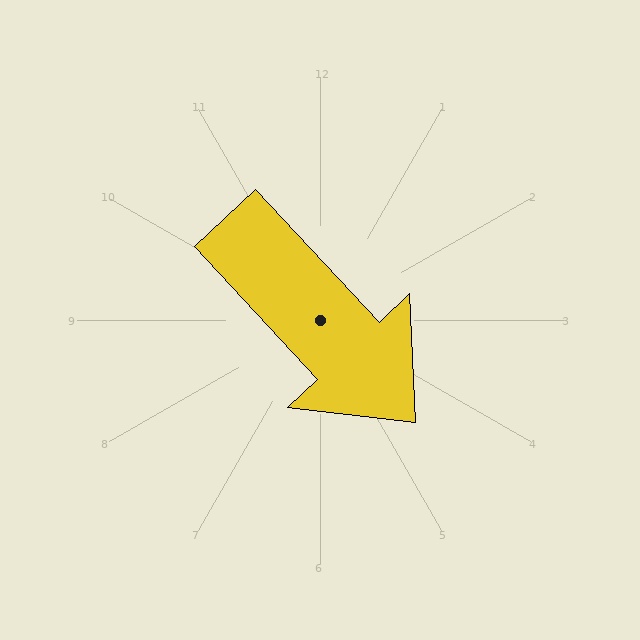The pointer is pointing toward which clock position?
Roughly 5 o'clock.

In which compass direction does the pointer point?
Southeast.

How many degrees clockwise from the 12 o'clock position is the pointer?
Approximately 137 degrees.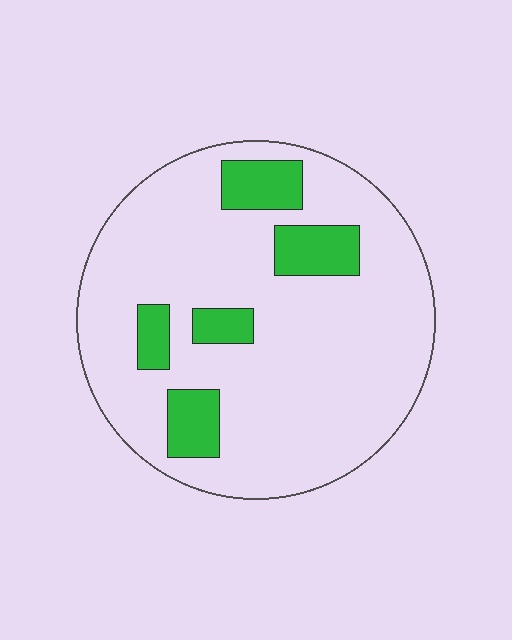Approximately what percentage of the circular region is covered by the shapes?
Approximately 15%.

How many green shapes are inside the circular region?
5.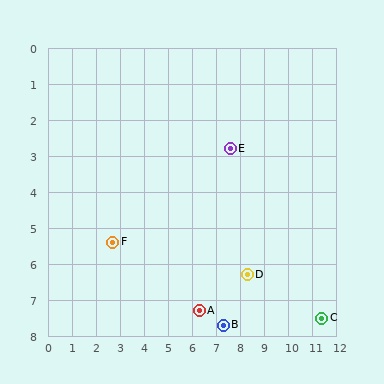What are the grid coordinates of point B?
Point B is at approximately (7.3, 7.7).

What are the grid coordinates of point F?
Point F is at approximately (2.7, 5.4).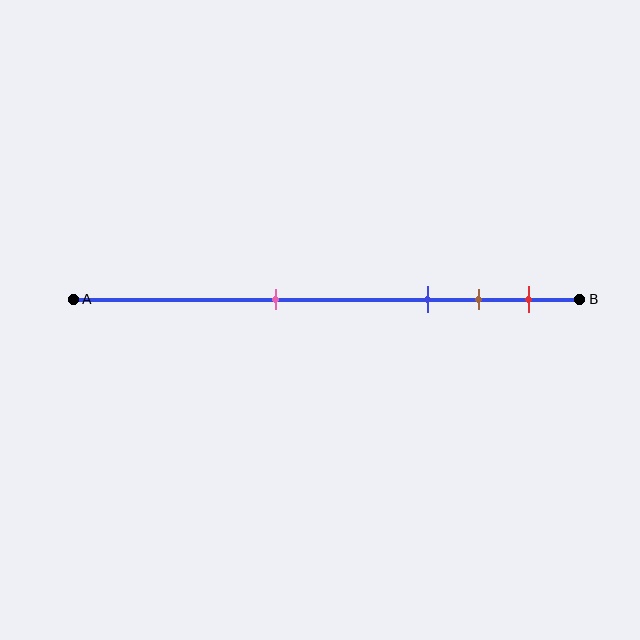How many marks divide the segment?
There are 4 marks dividing the segment.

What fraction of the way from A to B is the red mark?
The red mark is approximately 90% (0.9) of the way from A to B.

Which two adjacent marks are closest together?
The brown and red marks are the closest adjacent pair.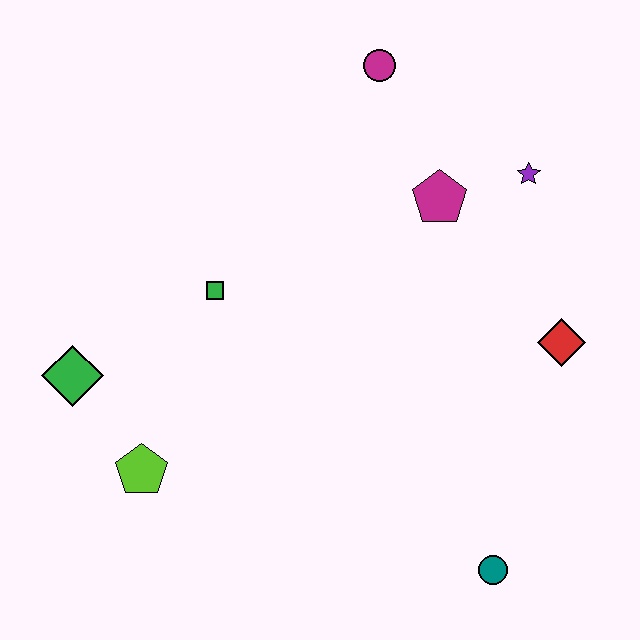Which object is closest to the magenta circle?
The magenta pentagon is closest to the magenta circle.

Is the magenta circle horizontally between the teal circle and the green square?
Yes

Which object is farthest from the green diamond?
The purple star is farthest from the green diamond.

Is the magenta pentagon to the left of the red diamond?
Yes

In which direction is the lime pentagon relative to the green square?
The lime pentagon is below the green square.